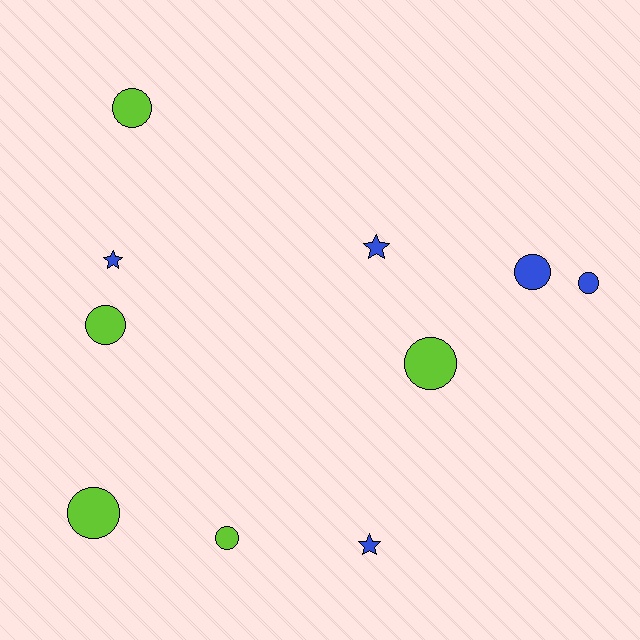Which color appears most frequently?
Lime, with 5 objects.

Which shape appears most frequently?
Circle, with 7 objects.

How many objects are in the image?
There are 10 objects.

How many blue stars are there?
There are 3 blue stars.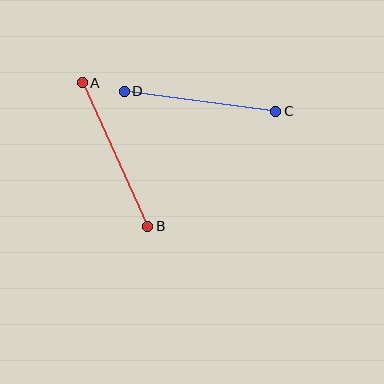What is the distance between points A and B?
The distance is approximately 158 pixels.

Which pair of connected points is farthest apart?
Points A and B are farthest apart.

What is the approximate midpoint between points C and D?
The midpoint is at approximately (200, 101) pixels.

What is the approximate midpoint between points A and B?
The midpoint is at approximately (115, 155) pixels.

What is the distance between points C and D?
The distance is approximately 153 pixels.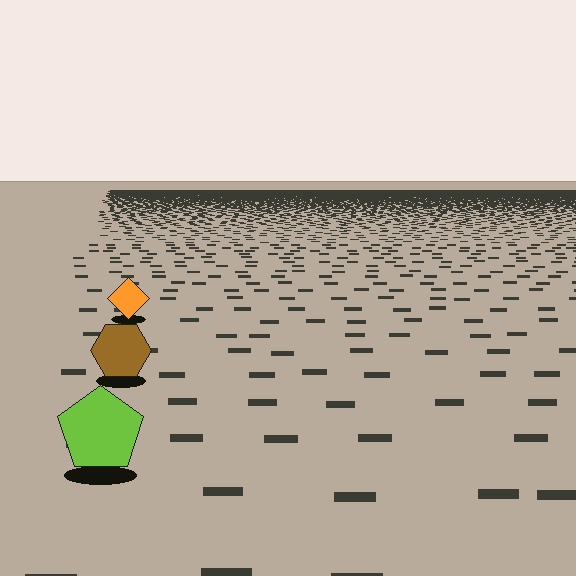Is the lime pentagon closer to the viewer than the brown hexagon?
Yes. The lime pentagon is closer — you can tell from the texture gradient: the ground texture is coarser near it.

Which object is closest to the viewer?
The lime pentagon is closest. The texture marks near it are larger and more spread out.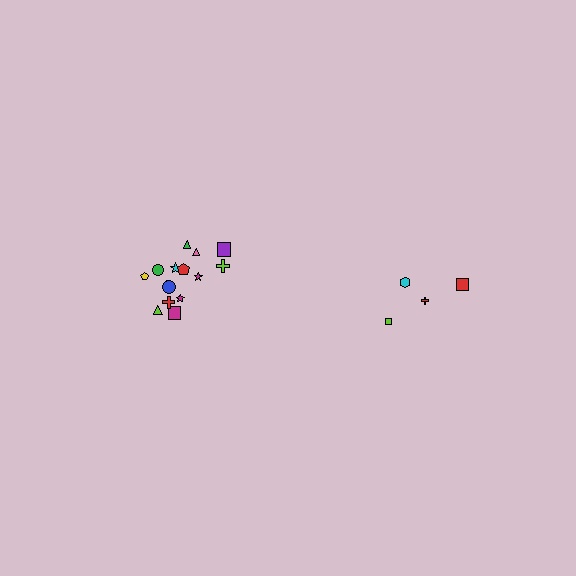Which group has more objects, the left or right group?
The left group.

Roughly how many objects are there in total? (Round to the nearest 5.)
Roughly 20 objects in total.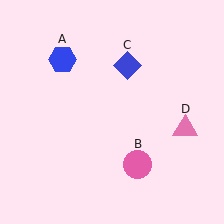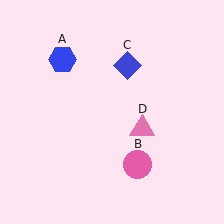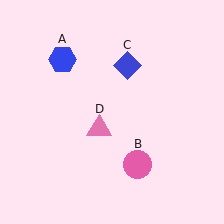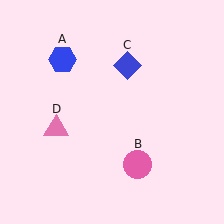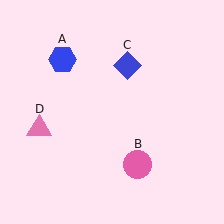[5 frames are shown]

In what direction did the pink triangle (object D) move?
The pink triangle (object D) moved left.